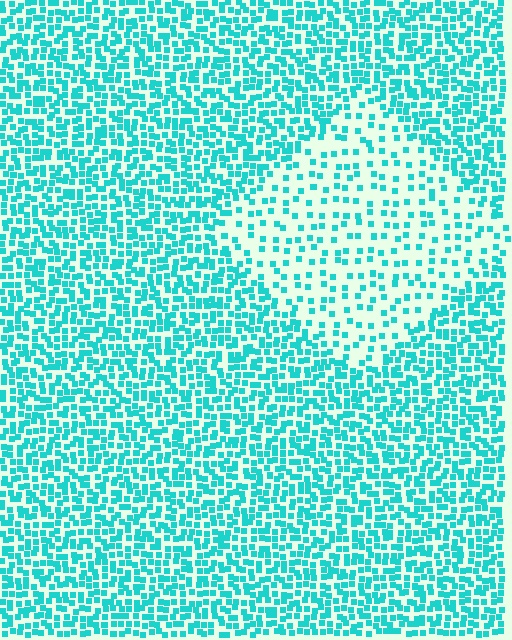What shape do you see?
I see a diamond.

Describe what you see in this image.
The image contains small cyan elements arranged at two different densities. A diamond-shaped region is visible where the elements are less densely packed than the surrounding area.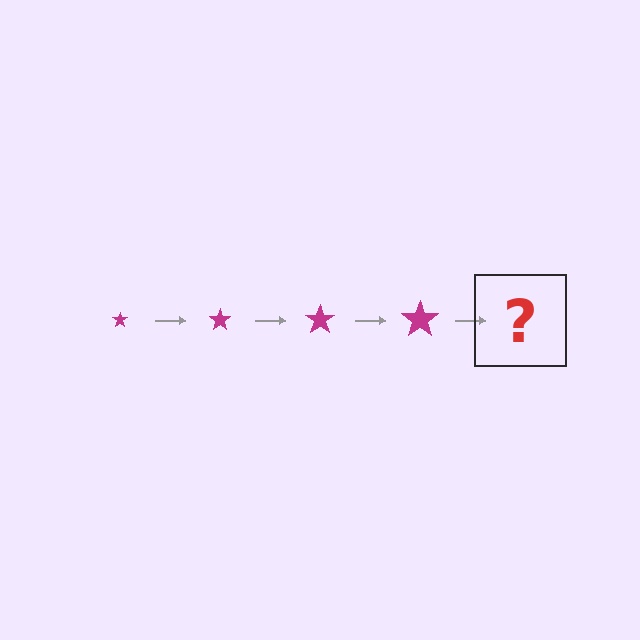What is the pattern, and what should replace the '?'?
The pattern is that the star gets progressively larger each step. The '?' should be a magenta star, larger than the previous one.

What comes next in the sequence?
The next element should be a magenta star, larger than the previous one.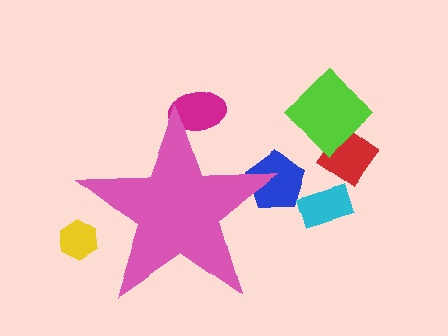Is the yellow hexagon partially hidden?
Yes, the yellow hexagon is partially hidden behind the pink star.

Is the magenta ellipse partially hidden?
Yes, the magenta ellipse is partially hidden behind the pink star.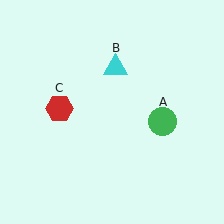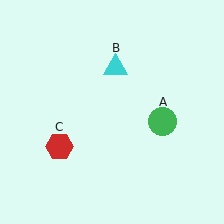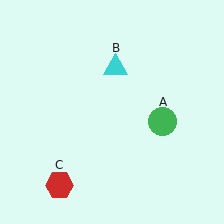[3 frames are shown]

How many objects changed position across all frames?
1 object changed position: red hexagon (object C).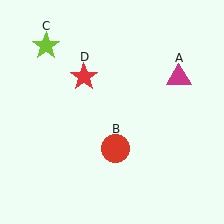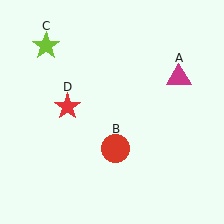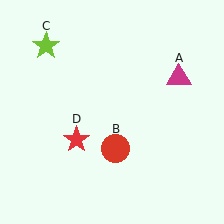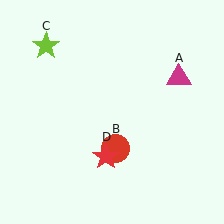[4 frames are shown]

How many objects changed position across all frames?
1 object changed position: red star (object D).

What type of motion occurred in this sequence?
The red star (object D) rotated counterclockwise around the center of the scene.